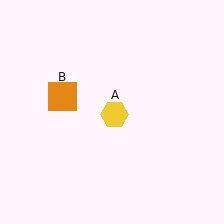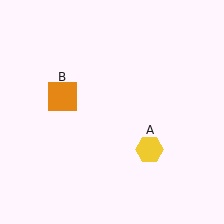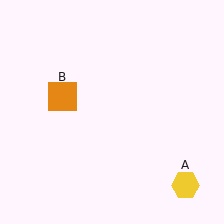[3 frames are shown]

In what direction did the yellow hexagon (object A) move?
The yellow hexagon (object A) moved down and to the right.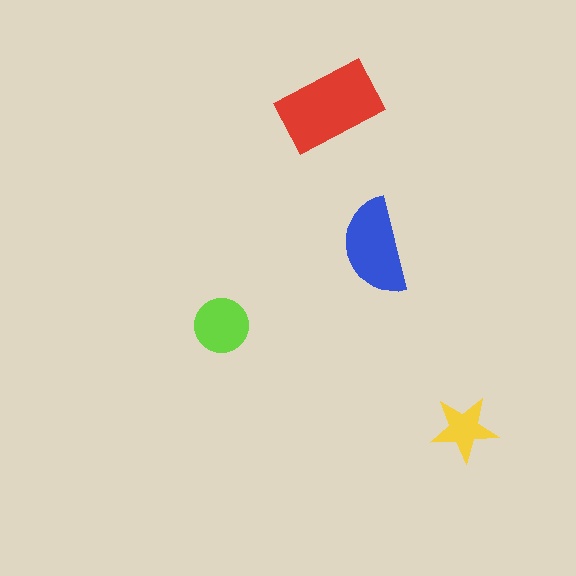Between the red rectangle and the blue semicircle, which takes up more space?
The red rectangle.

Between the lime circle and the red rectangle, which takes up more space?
The red rectangle.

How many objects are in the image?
There are 4 objects in the image.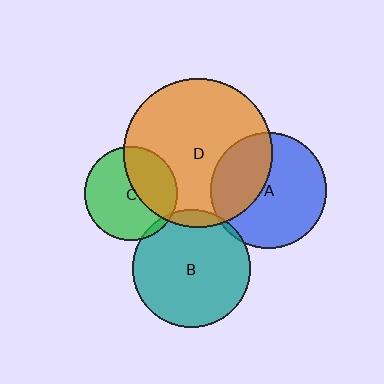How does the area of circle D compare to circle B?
Approximately 1.6 times.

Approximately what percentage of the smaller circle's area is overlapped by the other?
Approximately 35%.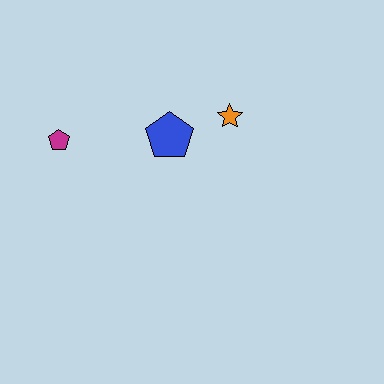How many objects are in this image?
There are 3 objects.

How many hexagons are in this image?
There are no hexagons.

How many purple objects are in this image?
There are no purple objects.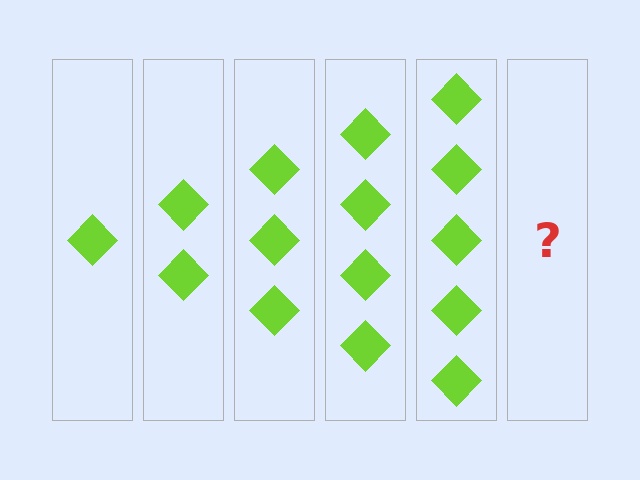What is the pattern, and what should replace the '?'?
The pattern is that each step adds one more diamond. The '?' should be 6 diamonds.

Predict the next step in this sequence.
The next step is 6 diamonds.